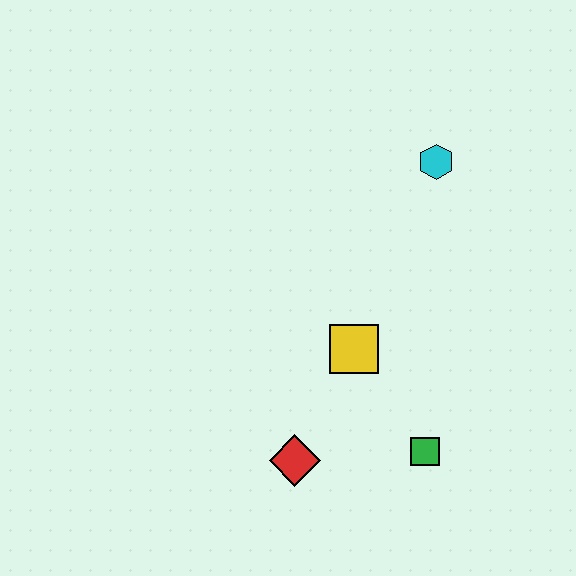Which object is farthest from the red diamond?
The cyan hexagon is farthest from the red diamond.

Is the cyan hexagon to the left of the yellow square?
No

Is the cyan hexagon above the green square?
Yes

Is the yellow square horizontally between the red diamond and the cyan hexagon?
Yes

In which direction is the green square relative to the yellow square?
The green square is below the yellow square.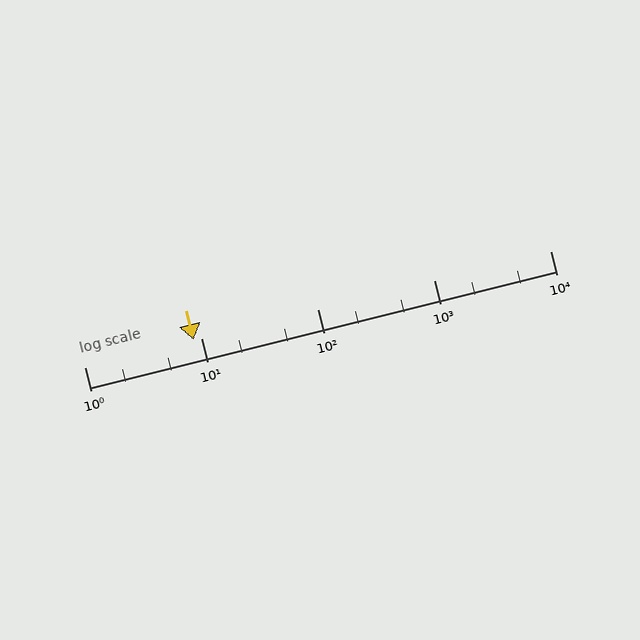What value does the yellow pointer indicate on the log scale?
The pointer indicates approximately 8.6.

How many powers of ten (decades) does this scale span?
The scale spans 4 decades, from 1 to 10000.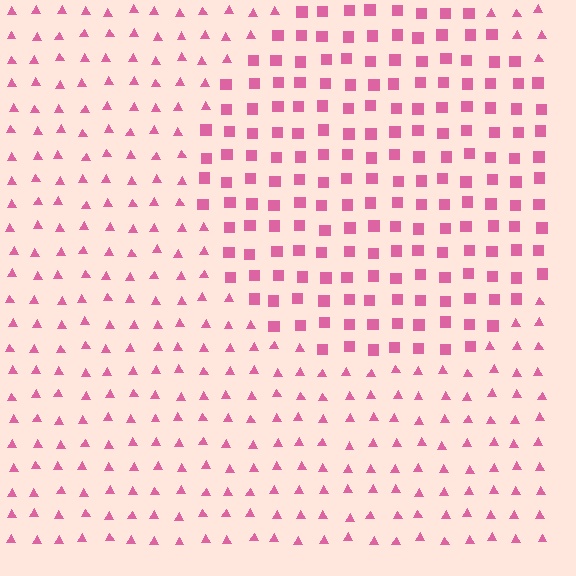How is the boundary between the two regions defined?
The boundary is defined by a change in element shape: squares inside vs. triangles outside. All elements share the same color and spacing.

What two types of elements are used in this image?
The image uses squares inside the circle region and triangles outside it.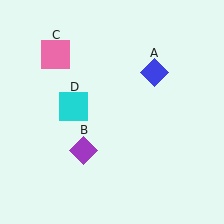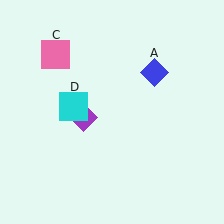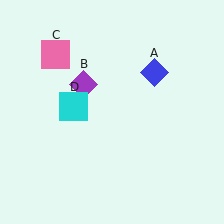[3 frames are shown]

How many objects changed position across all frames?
1 object changed position: purple diamond (object B).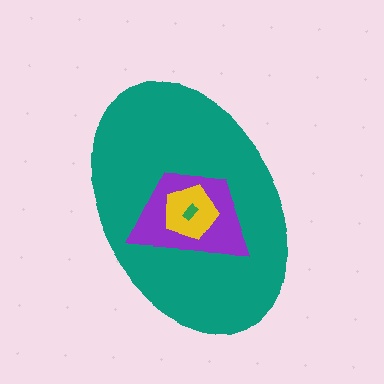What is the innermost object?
The green rectangle.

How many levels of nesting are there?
4.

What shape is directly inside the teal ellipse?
The purple trapezoid.